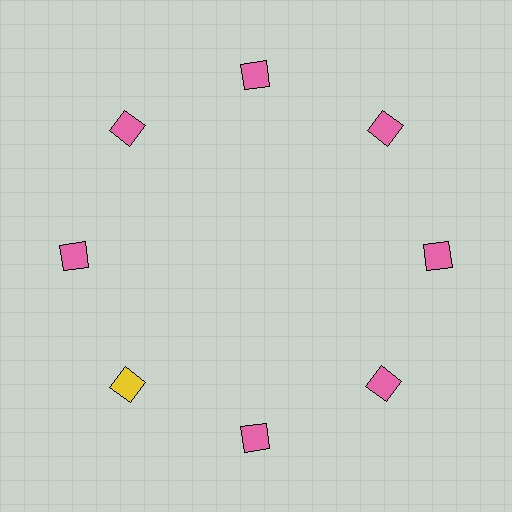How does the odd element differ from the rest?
It has a different color: yellow instead of pink.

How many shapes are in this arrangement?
There are 8 shapes arranged in a ring pattern.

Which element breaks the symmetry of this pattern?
The yellow square at roughly the 8 o'clock position breaks the symmetry. All other shapes are pink squares.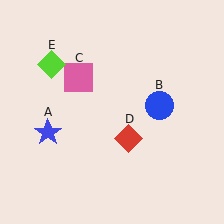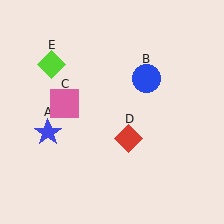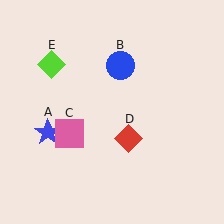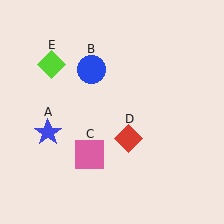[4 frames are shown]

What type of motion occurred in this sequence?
The blue circle (object B), pink square (object C) rotated counterclockwise around the center of the scene.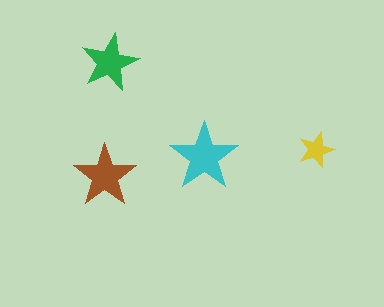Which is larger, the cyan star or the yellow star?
The cyan one.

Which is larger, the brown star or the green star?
The brown one.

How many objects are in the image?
There are 4 objects in the image.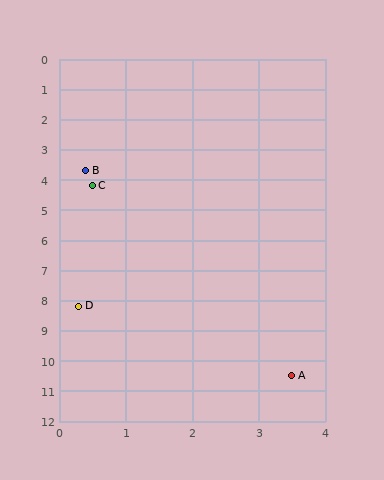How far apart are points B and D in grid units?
Points B and D are about 4.5 grid units apart.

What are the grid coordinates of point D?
Point D is at approximately (0.3, 8.2).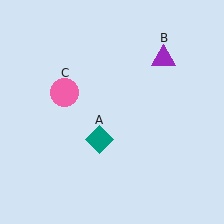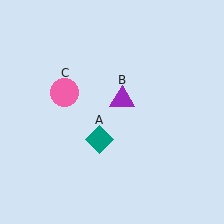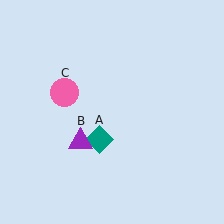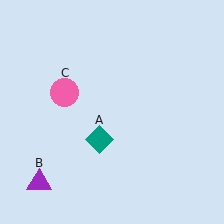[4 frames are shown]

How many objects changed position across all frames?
1 object changed position: purple triangle (object B).